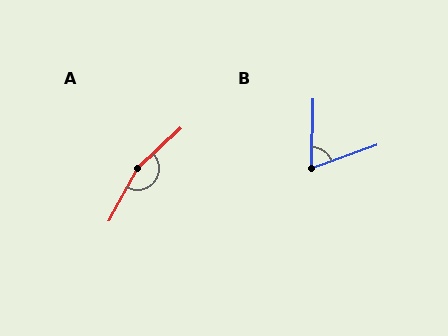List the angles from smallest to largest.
B (69°), A (162°).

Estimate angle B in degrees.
Approximately 69 degrees.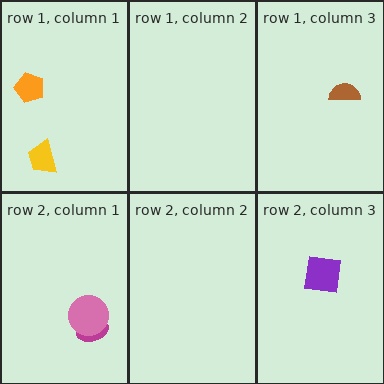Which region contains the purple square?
The row 2, column 3 region.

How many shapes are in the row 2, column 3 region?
1.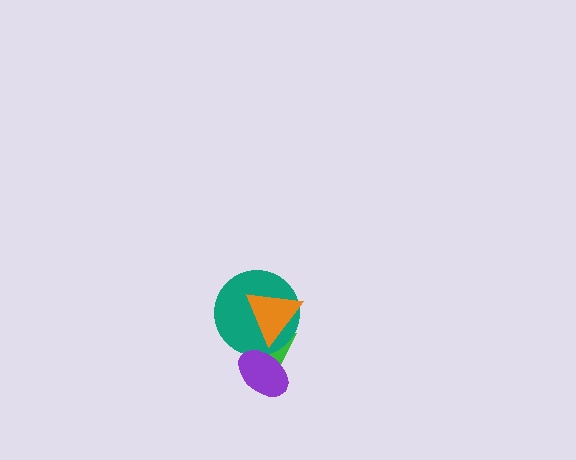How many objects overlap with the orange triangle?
2 objects overlap with the orange triangle.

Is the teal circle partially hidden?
Yes, it is partially covered by another shape.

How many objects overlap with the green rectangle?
3 objects overlap with the green rectangle.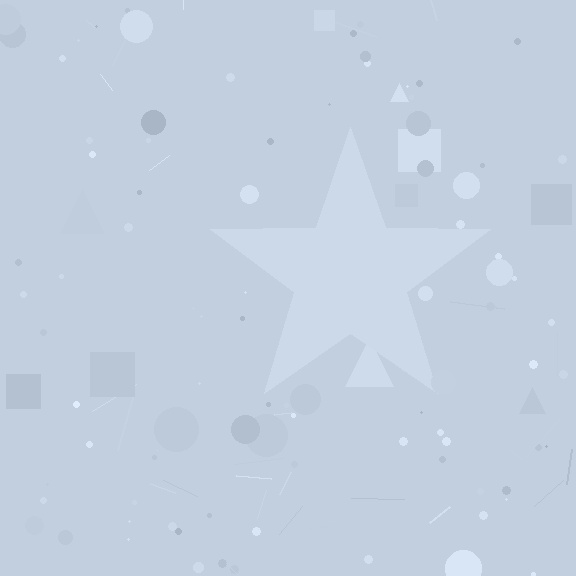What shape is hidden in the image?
A star is hidden in the image.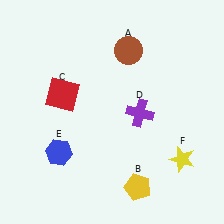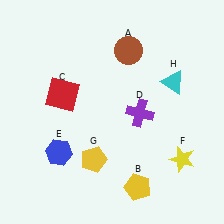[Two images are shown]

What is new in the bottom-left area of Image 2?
A yellow pentagon (G) was added in the bottom-left area of Image 2.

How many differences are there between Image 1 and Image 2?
There are 2 differences between the two images.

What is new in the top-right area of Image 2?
A cyan triangle (H) was added in the top-right area of Image 2.